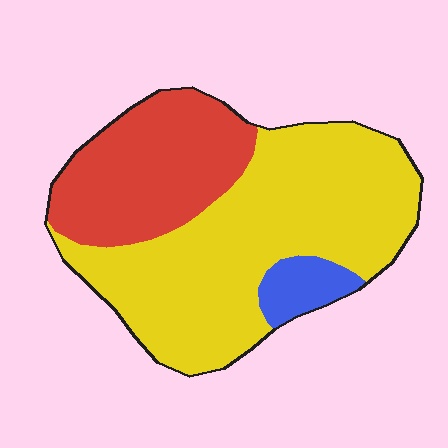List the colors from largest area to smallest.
From largest to smallest: yellow, red, blue.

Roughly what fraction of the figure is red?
Red covers 31% of the figure.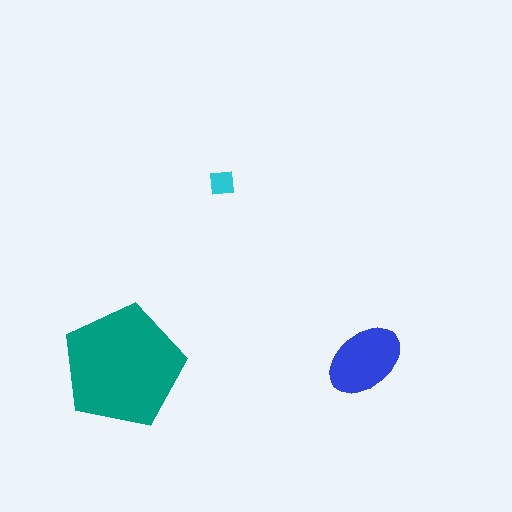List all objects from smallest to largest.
The cyan square, the blue ellipse, the teal pentagon.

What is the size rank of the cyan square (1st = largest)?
3rd.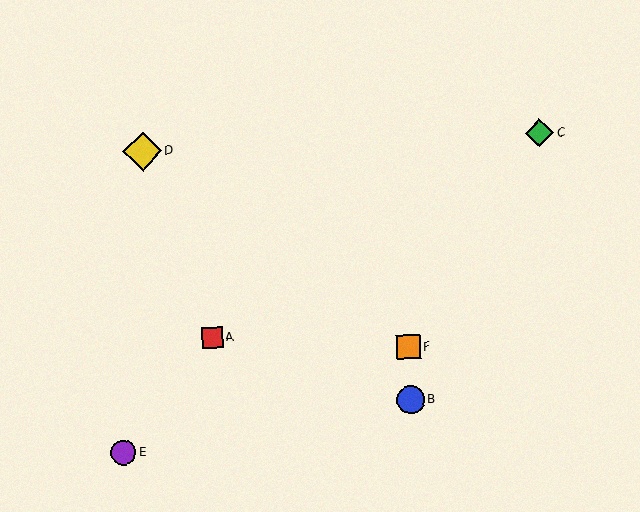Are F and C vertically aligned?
No, F is at x≈408 and C is at x≈540.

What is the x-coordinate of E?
Object E is at x≈124.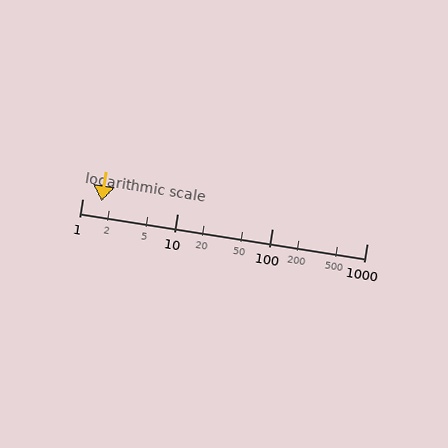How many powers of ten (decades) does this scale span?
The scale spans 3 decades, from 1 to 1000.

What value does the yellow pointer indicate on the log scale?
The pointer indicates approximately 1.6.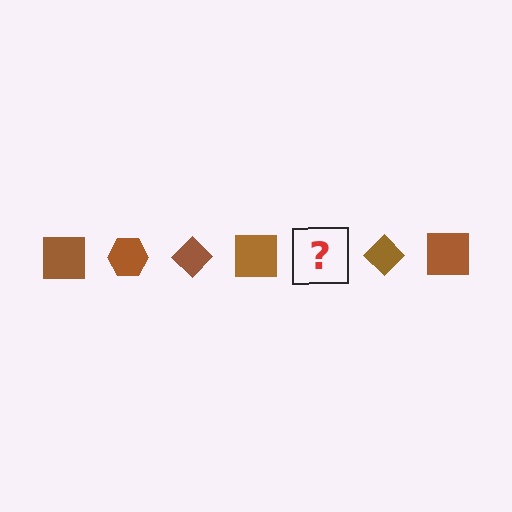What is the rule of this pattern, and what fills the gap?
The rule is that the pattern cycles through square, hexagon, diamond shapes in brown. The gap should be filled with a brown hexagon.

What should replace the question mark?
The question mark should be replaced with a brown hexagon.